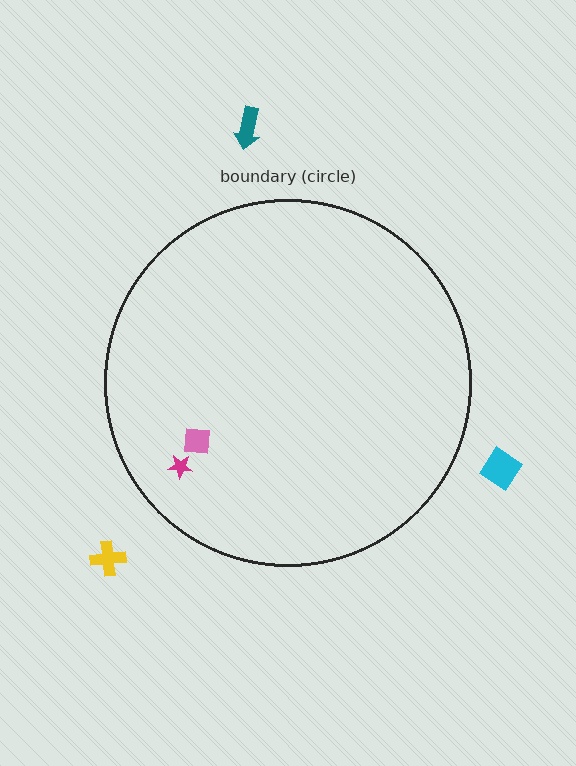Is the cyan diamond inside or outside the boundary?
Outside.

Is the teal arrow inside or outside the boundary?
Outside.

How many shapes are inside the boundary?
2 inside, 3 outside.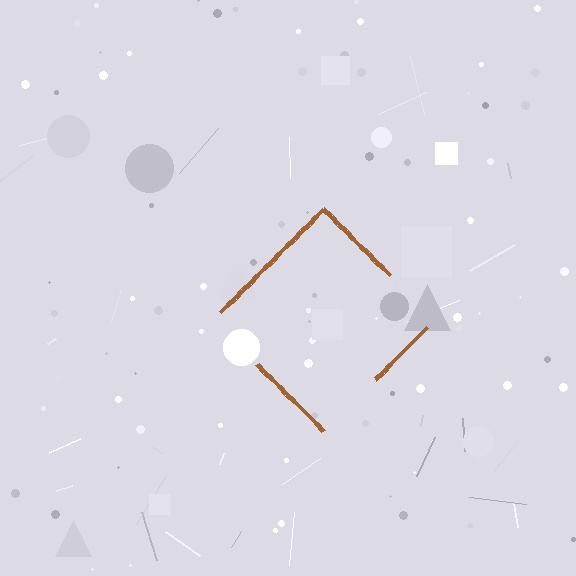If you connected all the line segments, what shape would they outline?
They would outline a diamond.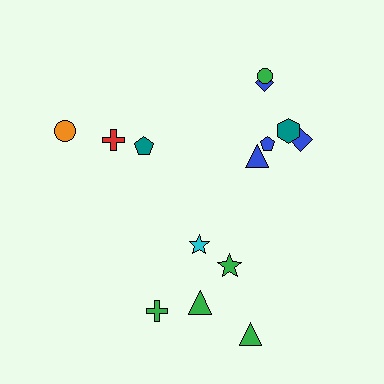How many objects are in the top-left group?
There are 3 objects.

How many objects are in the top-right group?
There are 6 objects.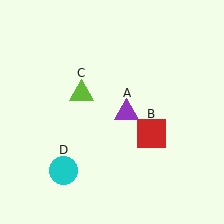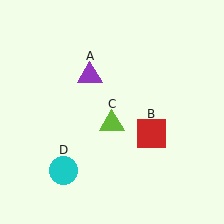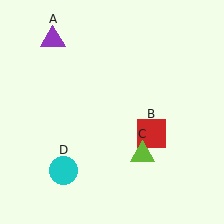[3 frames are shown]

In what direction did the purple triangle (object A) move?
The purple triangle (object A) moved up and to the left.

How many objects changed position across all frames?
2 objects changed position: purple triangle (object A), lime triangle (object C).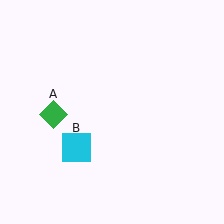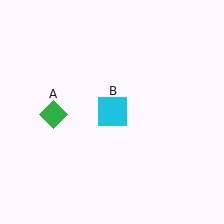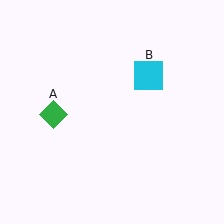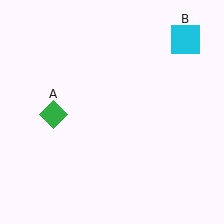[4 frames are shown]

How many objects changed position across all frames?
1 object changed position: cyan square (object B).